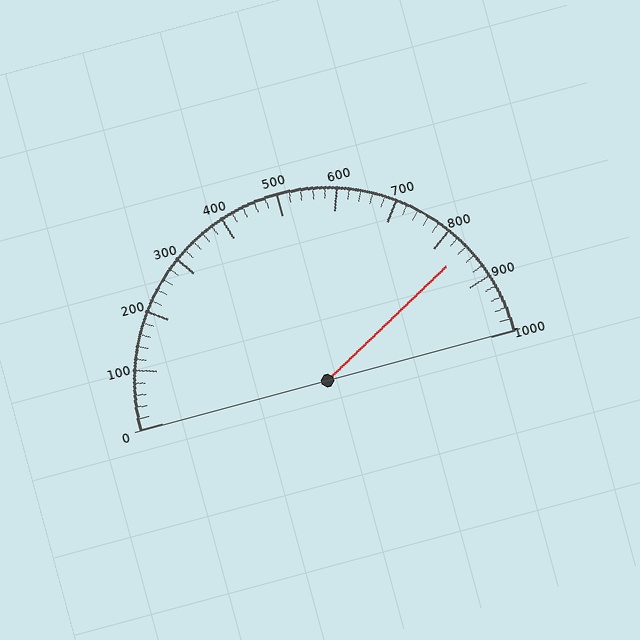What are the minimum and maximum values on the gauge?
The gauge ranges from 0 to 1000.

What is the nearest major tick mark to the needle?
The nearest major tick mark is 800.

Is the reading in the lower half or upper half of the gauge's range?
The reading is in the upper half of the range (0 to 1000).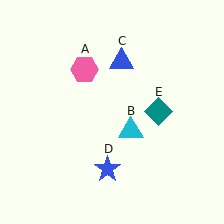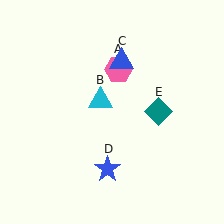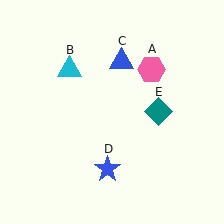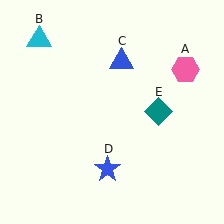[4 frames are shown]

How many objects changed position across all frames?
2 objects changed position: pink hexagon (object A), cyan triangle (object B).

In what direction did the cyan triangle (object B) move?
The cyan triangle (object B) moved up and to the left.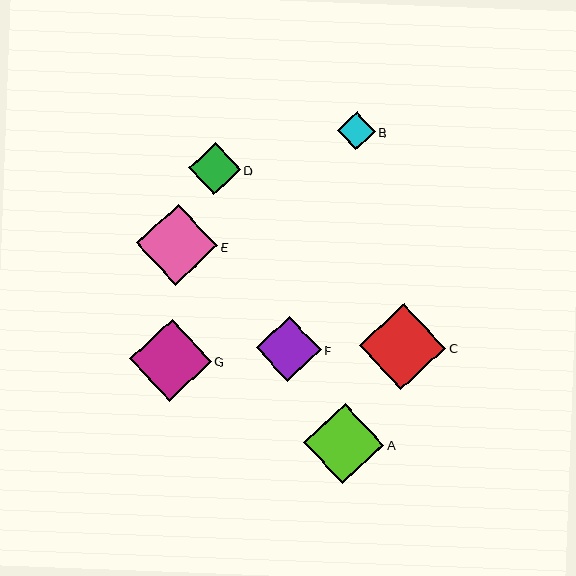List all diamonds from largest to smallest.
From largest to smallest: C, G, E, A, F, D, B.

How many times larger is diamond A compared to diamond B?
Diamond A is approximately 2.1 times the size of diamond B.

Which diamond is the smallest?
Diamond B is the smallest with a size of approximately 37 pixels.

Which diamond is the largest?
Diamond C is the largest with a size of approximately 86 pixels.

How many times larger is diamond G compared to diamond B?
Diamond G is approximately 2.2 times the size of diamond B.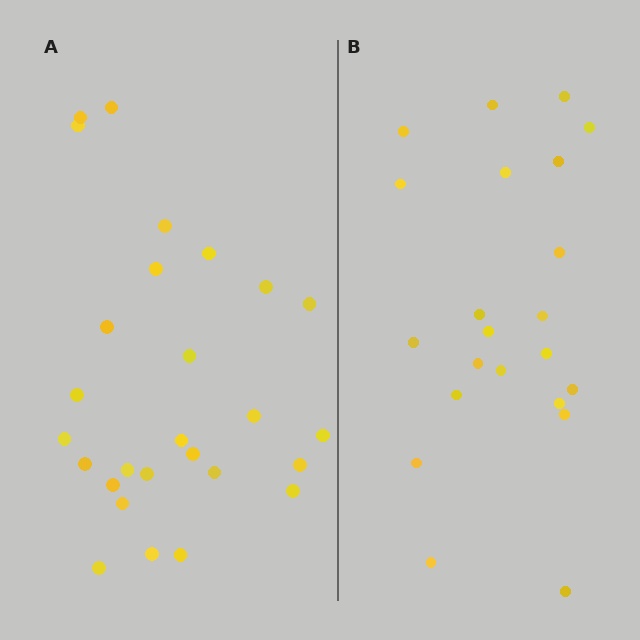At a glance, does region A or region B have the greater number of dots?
Region A (the left region) has more dots.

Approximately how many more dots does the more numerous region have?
Region A has about 5 more dots than region B.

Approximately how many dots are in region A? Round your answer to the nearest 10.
About 30 dots. (The exact count is 27, which rounds to 30.)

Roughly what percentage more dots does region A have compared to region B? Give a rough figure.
About 25% more.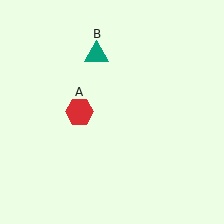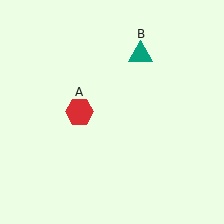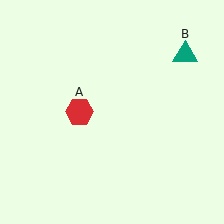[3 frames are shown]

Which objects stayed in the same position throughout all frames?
Red hexagon (object A) remained stationary.